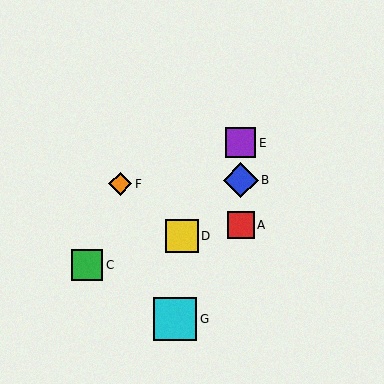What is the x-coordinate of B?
Object B is at x≈241.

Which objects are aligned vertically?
Objects A, B, E are aligned vertically.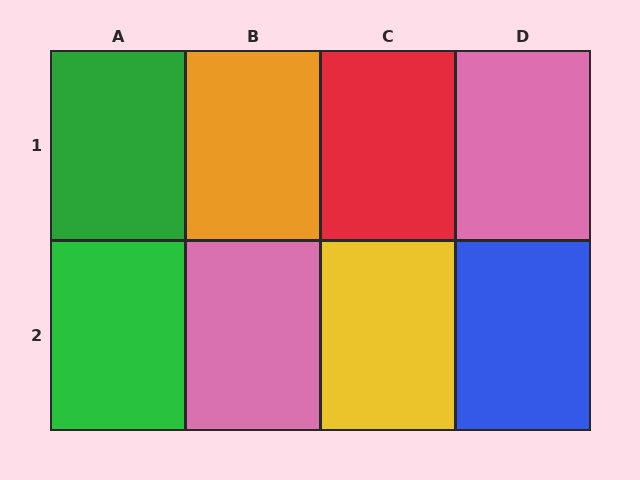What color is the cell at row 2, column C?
Yellow.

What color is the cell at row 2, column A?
Green.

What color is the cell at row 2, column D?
Blue.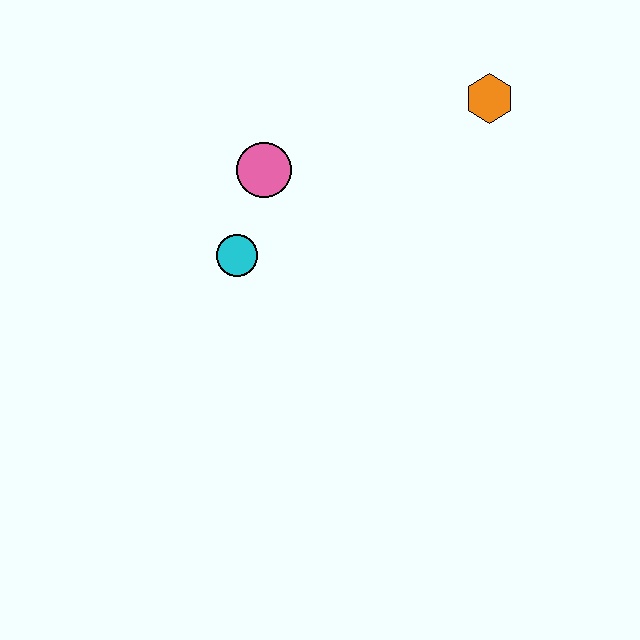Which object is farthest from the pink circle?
The orange hexagon is farthest from the pink circle.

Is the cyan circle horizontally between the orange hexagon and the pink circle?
No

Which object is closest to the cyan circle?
The pink circle is closest to the cyan circle.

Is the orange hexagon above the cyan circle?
Yes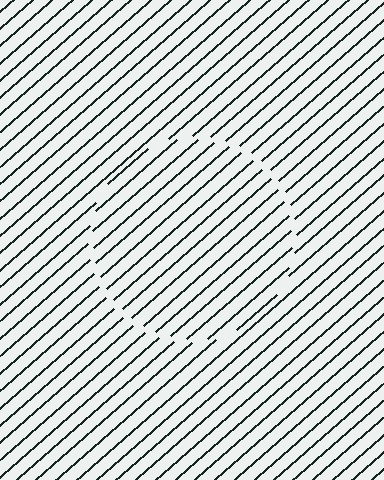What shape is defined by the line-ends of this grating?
An illusory circle. The interior of the shape contains the same grating, shifted by half a period — the contour is defined by the phase discontinuity where line-ends from the inner and outer gratings abut.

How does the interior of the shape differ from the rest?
The interior of the shape contains the same grating, shifted by half a period — the contour is defined by the phase discontinuity where line-ends from the inner and outer gratings abut.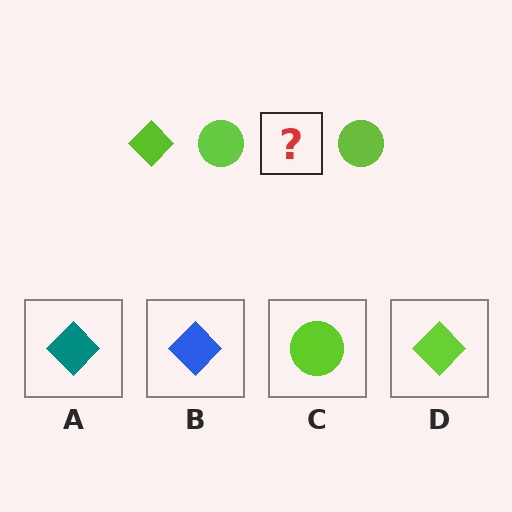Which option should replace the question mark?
Option D.